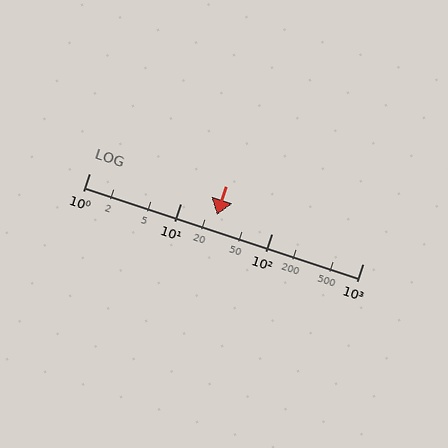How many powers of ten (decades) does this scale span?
The scale spans 3 decades, from 1 to 1000.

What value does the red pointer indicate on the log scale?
The pointer indicates approximately 25.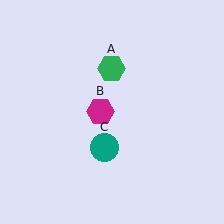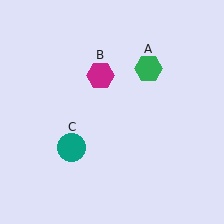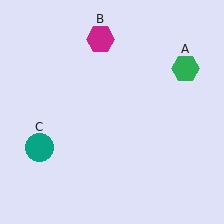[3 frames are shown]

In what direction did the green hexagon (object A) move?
The green hexagon (object A) moved right.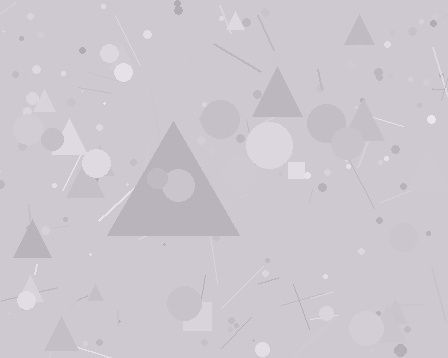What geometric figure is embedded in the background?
A triangle is embedded in the background.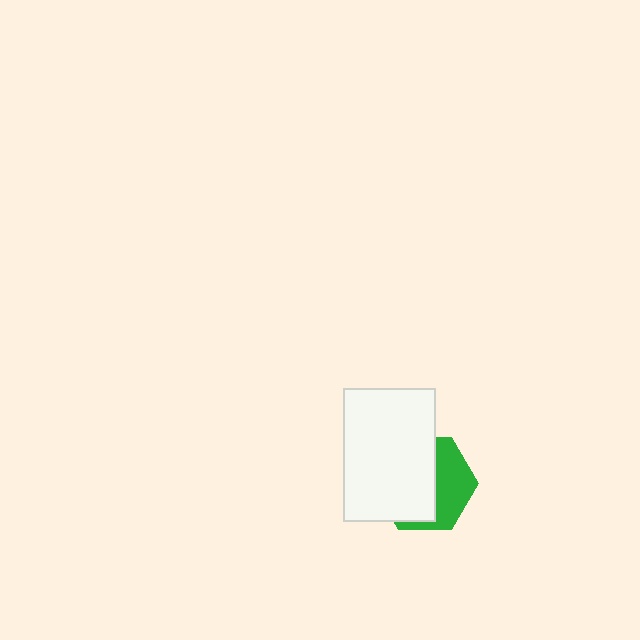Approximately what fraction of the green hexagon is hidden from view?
Roughly 59% of the green hexagon is hidden behind the white rectangle.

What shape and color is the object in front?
The object in front is a white rectangle.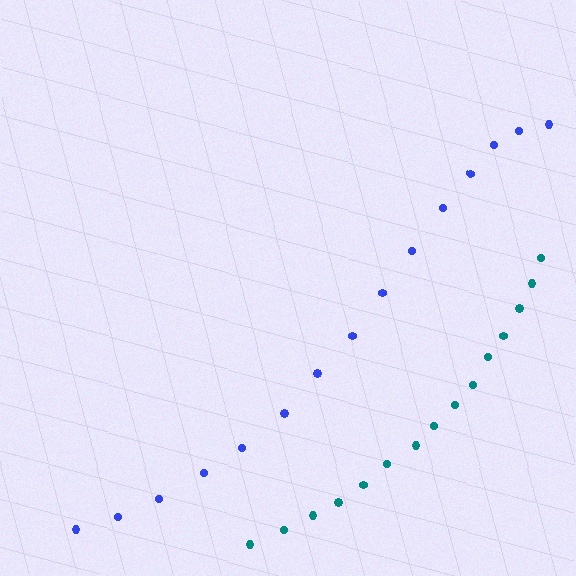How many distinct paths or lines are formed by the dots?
There are 2 distinct paths.